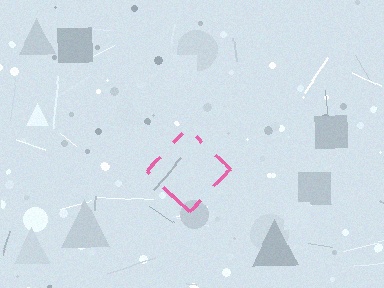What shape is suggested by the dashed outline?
The dashed outline suggests a diamond.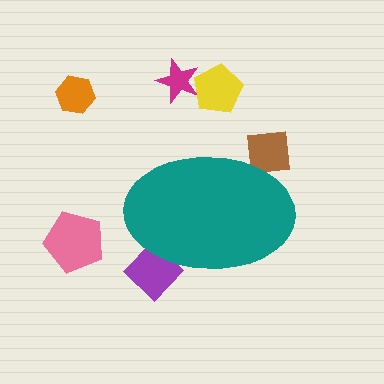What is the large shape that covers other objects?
A teal ellipse.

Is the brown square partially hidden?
Yes, the brown square is partially hidden behind the teal ellipse.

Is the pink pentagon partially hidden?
No, the pink pentagon is fully visible.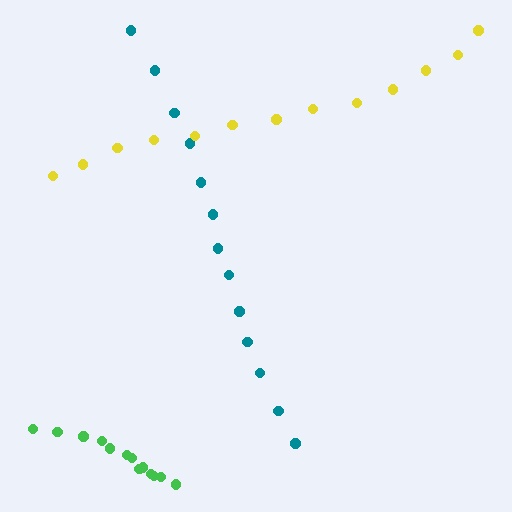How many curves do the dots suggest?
There are 3 distinct paths.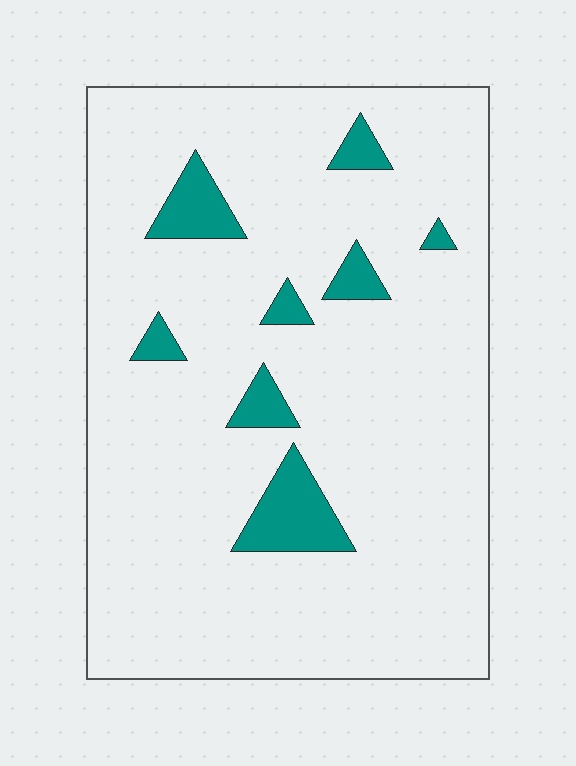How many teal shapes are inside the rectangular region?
8.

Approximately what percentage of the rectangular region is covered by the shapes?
Approximately 10%.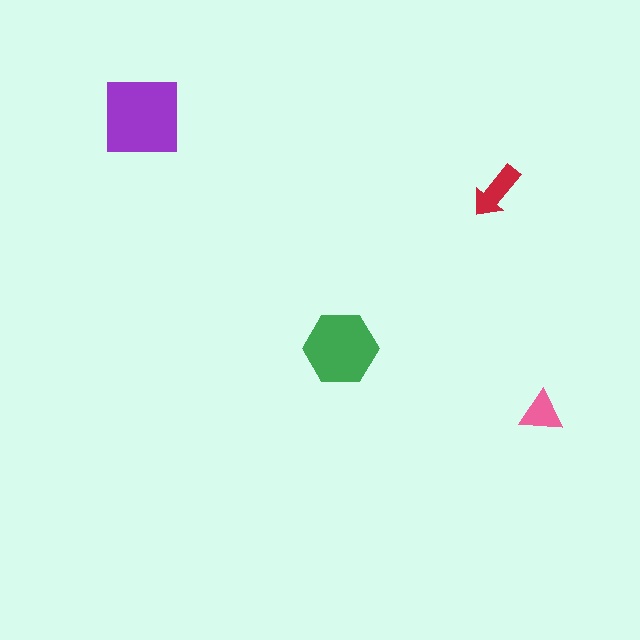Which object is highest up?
The purple square is topmost.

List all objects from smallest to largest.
The pink triangle, the red arrow, the green hexagon, the purple square.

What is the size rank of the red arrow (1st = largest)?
3rd.